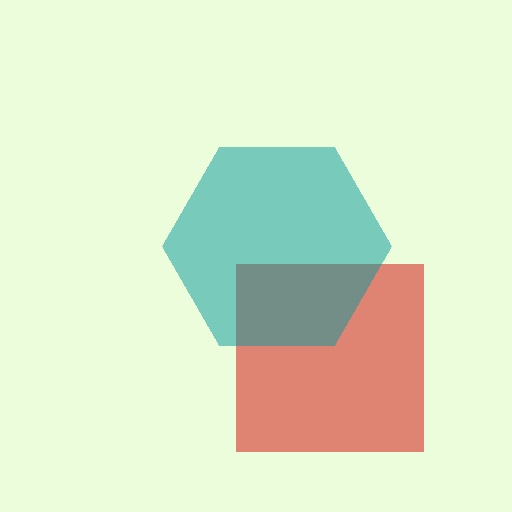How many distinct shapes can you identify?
There are 2 distinct shapes: a red square, a teal hexagon.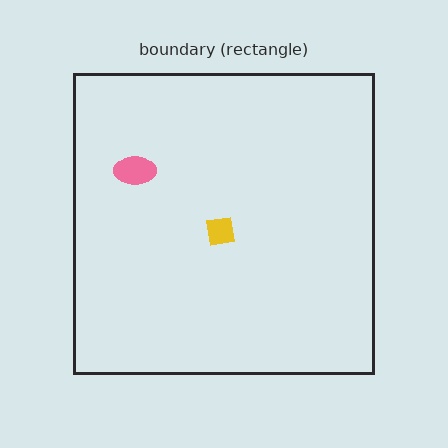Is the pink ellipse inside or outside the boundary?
Inside.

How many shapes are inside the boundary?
2 inside, 0 outside.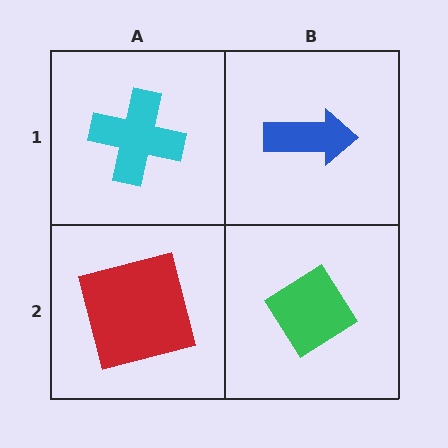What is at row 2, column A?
A red square.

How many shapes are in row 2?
2 shapes.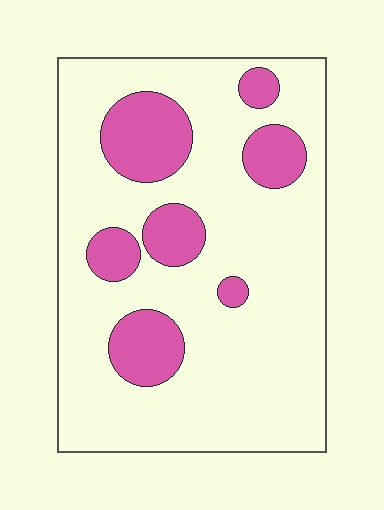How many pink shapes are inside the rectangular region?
7.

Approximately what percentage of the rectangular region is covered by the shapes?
Approximately 20%.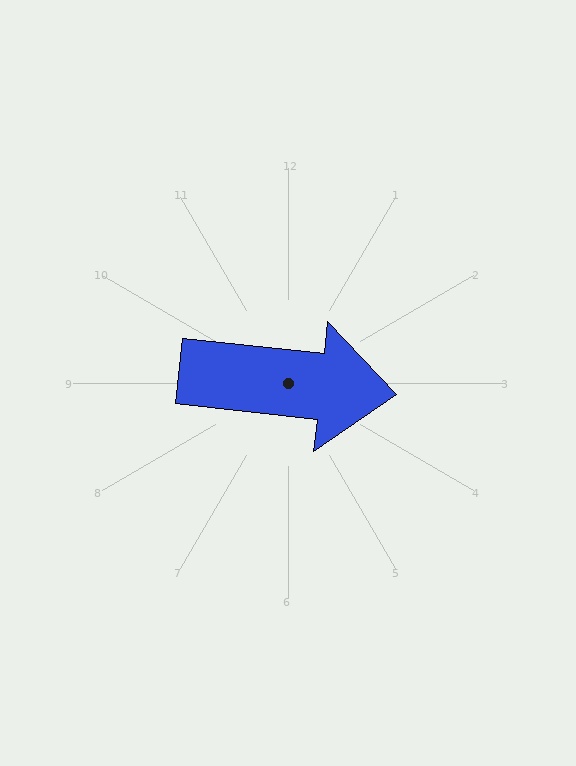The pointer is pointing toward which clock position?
Roughly 3 o'clock.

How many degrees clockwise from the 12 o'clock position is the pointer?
Approximately 96 degrees.